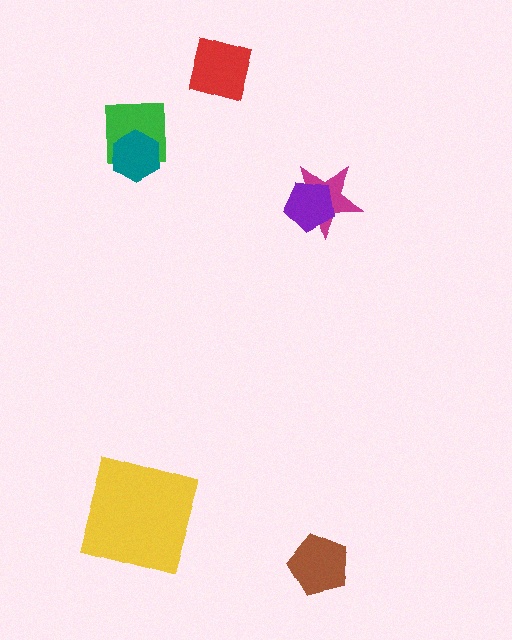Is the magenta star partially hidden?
Yes, it is partially covered by another shape.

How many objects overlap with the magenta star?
1 object overlaps with the magenta star.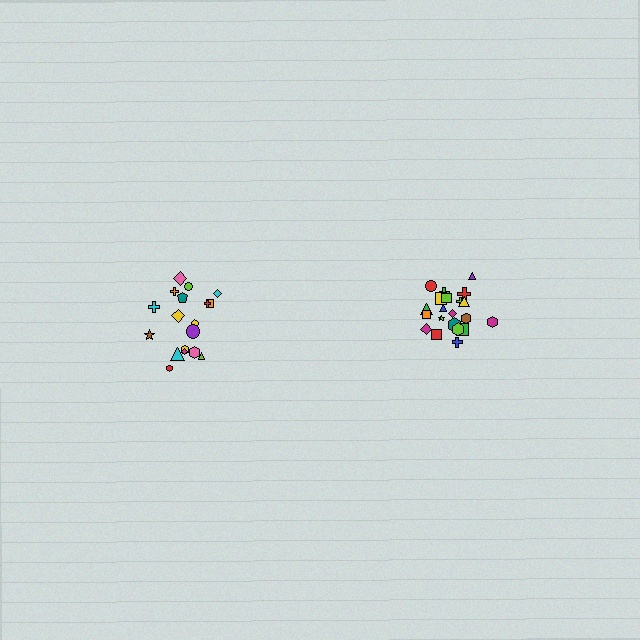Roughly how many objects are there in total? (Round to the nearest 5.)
Roughly 40 objects in total.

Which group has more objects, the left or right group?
The right group.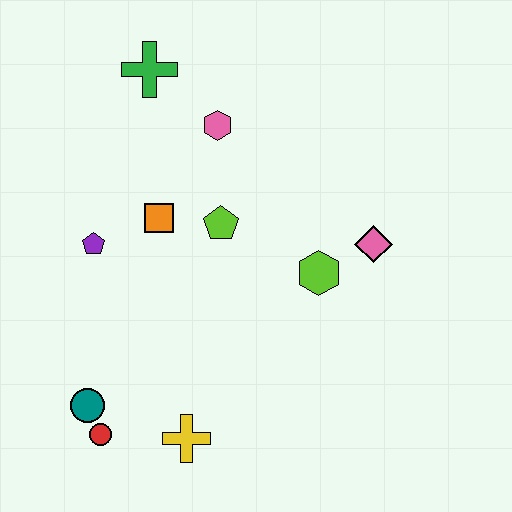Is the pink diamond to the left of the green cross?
No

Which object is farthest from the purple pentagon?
The pink diamond is farthest from the purple pentagon.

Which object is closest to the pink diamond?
The lime hexagon is closest to the pink diamond.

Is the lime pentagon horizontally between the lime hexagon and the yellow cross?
Yes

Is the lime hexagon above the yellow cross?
Yes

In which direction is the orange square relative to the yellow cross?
The orange square is above the yellow cross.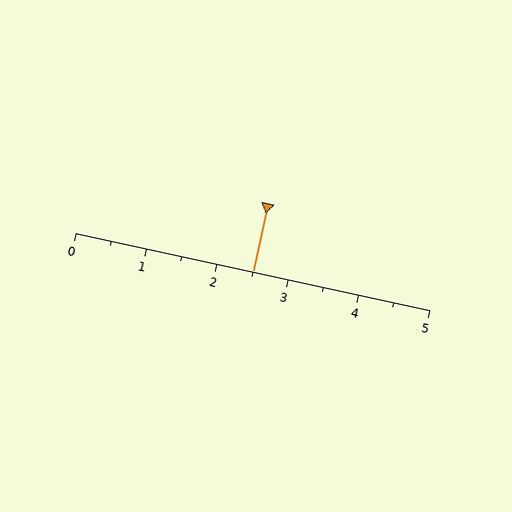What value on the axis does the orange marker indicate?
The marker indicates approximately 2.5.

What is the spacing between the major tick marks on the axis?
The major ticks are spaced 1 apart.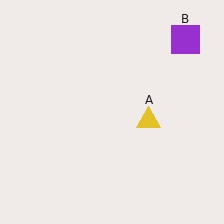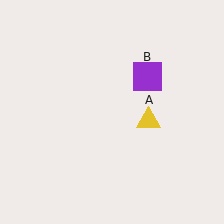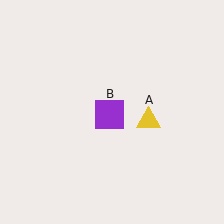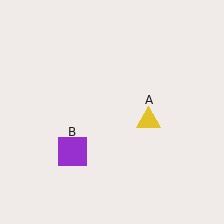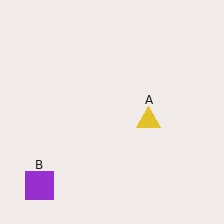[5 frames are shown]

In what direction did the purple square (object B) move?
The purple square (object B) moved down and to the left.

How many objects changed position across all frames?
1 object changed position: purple square (object B).